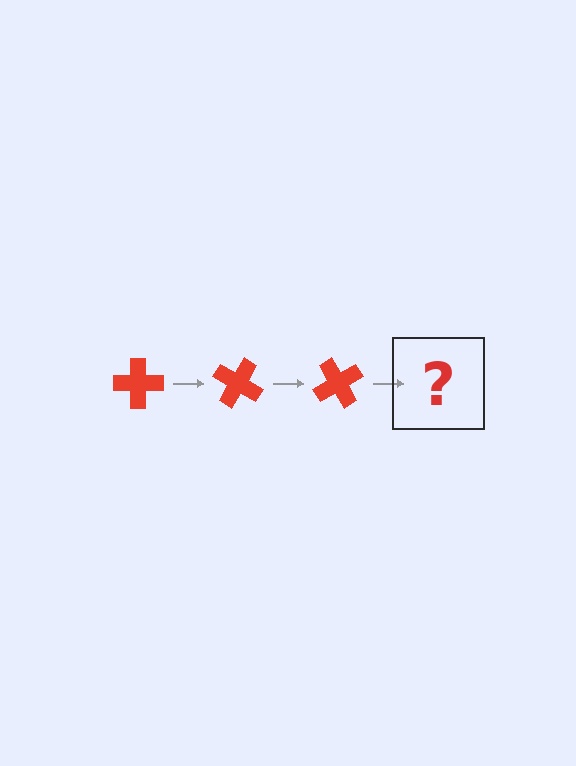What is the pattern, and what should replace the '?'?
The pattern is that the cross rotates 30 degrees each step. The '?' should be a red cross rotated 90 degrees.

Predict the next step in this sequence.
The next step is a red cross rotated 90 degrees.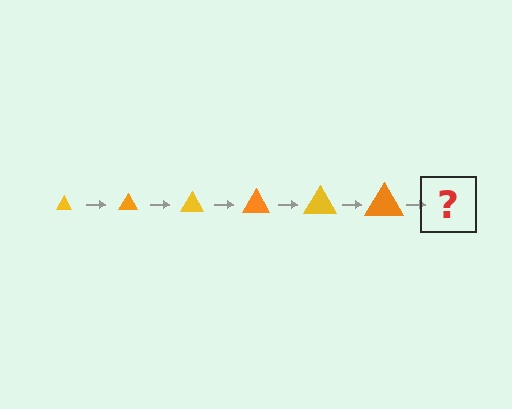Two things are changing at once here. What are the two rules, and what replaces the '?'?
The two rules are that the triangle grows larger each step and the color cycles through yellow and orange. The '?' should be a yellow triangle, larger than the previous one.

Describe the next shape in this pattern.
It should be a yellow triangle, larger than the previous one.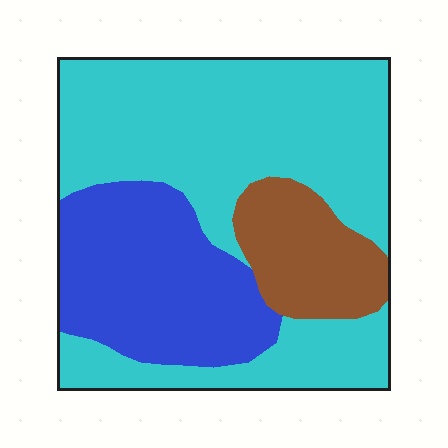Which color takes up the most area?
Cyan, at roughly 60%.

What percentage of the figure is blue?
Blue covers roughly 30% of the figure.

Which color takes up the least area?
Brown, at roughly 15%.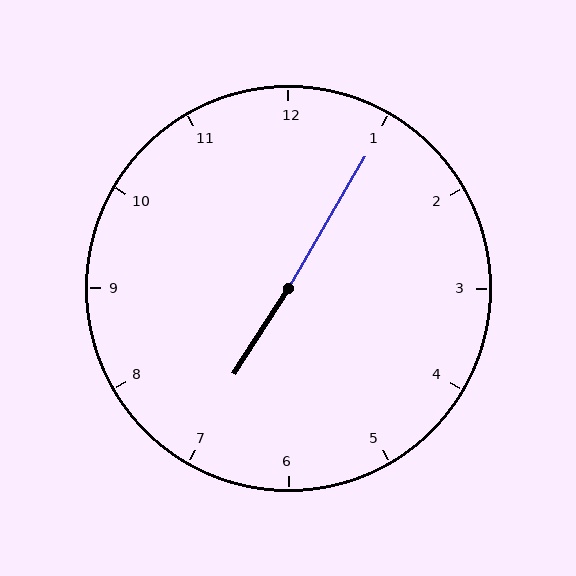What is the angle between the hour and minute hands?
Approximately 178 degrees.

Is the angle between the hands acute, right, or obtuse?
It is obtuse.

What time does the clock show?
7:05.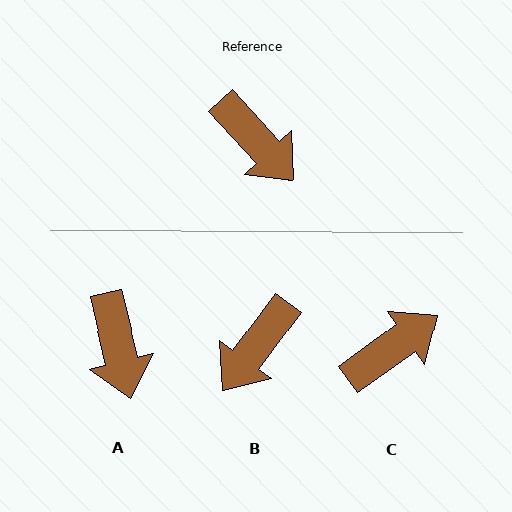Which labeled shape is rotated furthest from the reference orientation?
C, about 83 degrees away.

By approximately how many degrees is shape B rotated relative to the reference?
Approximately 79 degrees clockwise.